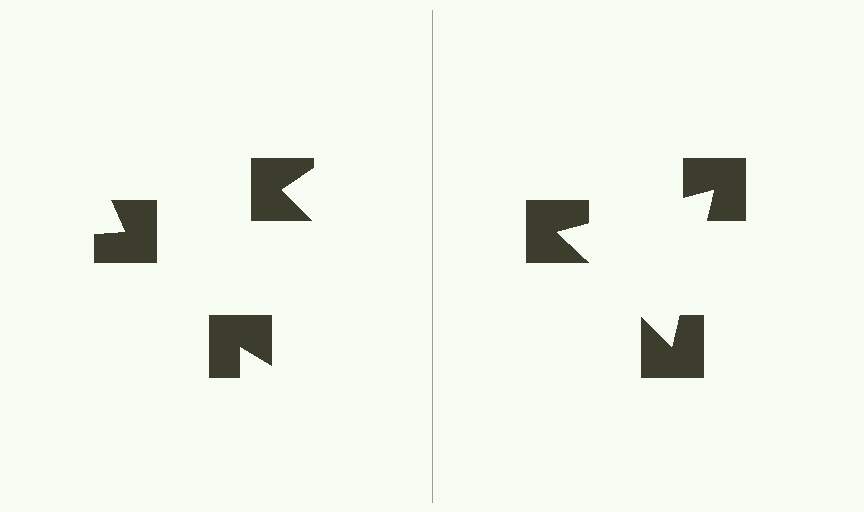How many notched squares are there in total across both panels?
6 — 3 on each side.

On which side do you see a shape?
An illusory triangle appears on the right side. On the left side the wedge cuts are rotated, so no coherent shape forms.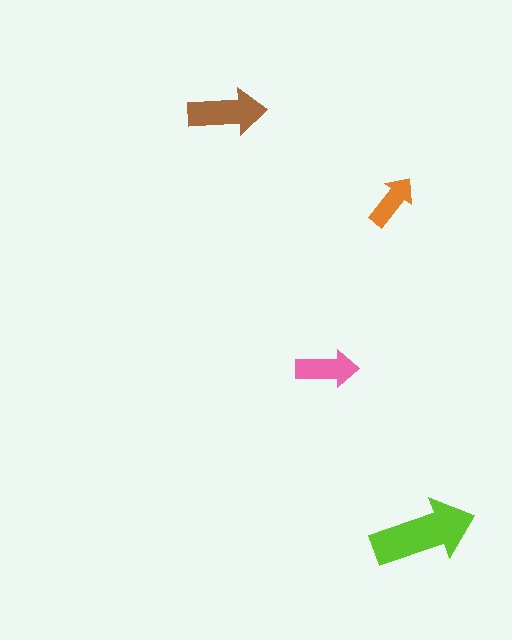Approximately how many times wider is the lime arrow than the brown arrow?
About 1.5 times wider.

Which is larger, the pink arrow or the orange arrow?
The pink one.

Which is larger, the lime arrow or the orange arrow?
The lime one.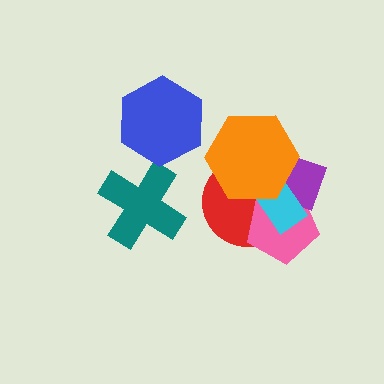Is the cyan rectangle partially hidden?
Yes, it is partially covered by another shape.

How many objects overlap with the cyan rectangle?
4 objects overlap with the cyan rectangle.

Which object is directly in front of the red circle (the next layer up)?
The pink pentagon is directly in front of the red circle.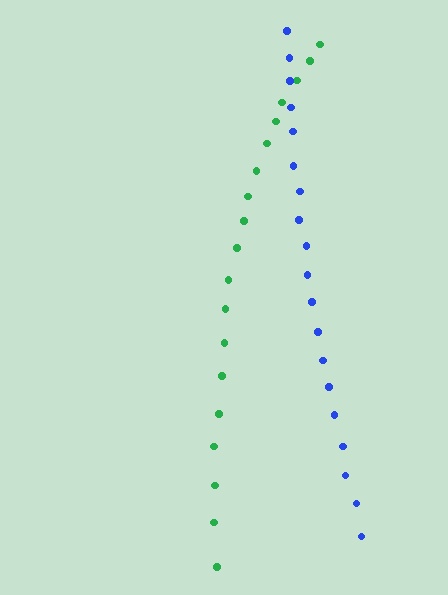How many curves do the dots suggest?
There are 2 distinct paths.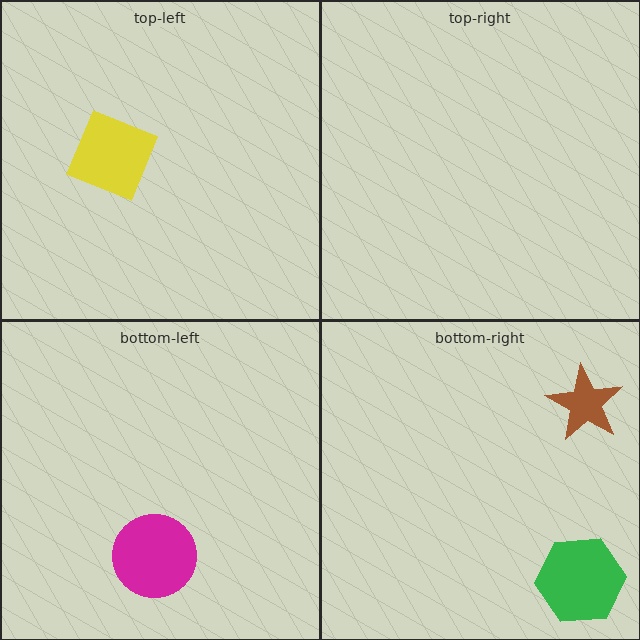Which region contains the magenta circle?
The bottom-left region.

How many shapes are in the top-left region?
1.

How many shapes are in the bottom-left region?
1.